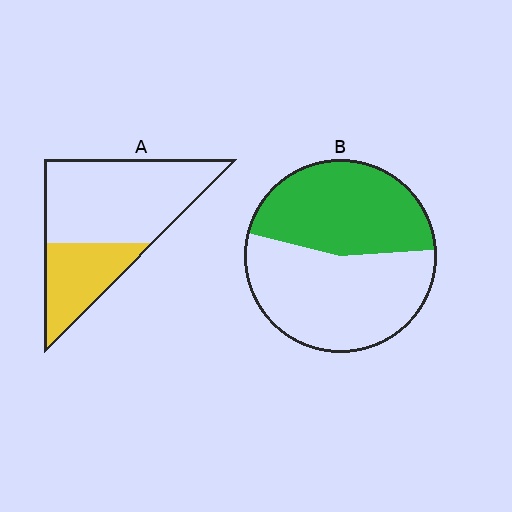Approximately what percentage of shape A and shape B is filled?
A is approximately 30% and B is approximately 45%.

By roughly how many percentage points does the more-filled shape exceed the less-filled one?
By roughly 15 percentage points (B over A).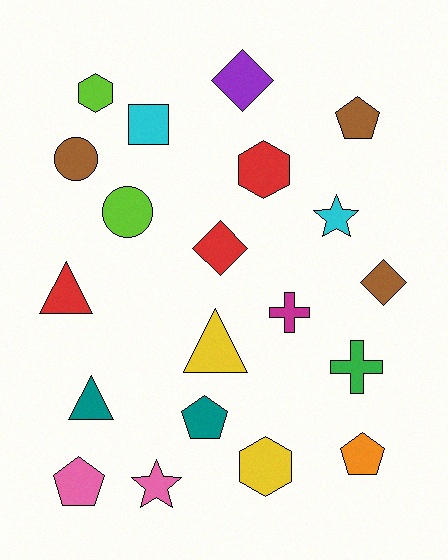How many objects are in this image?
There are 20 objects.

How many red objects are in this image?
There are 3 red objects.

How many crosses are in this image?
There are 2 crosses.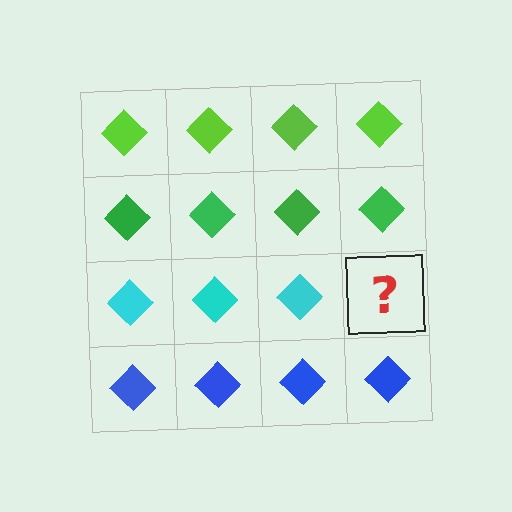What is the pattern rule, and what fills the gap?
The rule is that each row has a consistent color. The gap should be filled with a cyan diamond.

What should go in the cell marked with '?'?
The missing cell should contain a cyan diamond.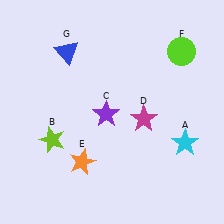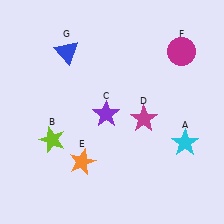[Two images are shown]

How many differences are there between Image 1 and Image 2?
There is 1 difference between the two images.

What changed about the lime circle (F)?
In Image 1, F is lime. In Image 2, it changed to magenta.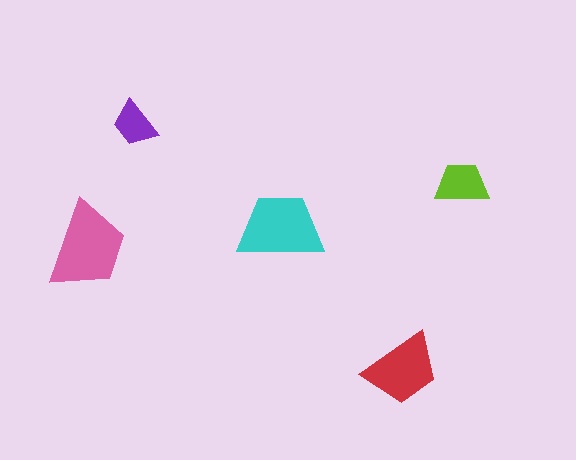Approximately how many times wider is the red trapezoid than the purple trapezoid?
About 1.5 times wider.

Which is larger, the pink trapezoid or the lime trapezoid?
The pink one.